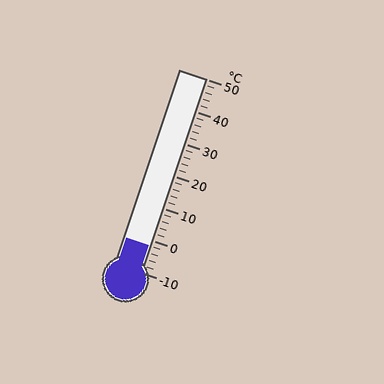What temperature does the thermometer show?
The thermometer shows approximately -2°C.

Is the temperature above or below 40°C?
The temperature is below 40°C.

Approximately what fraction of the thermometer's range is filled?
The thermometer is filled to approximately 15% of its range.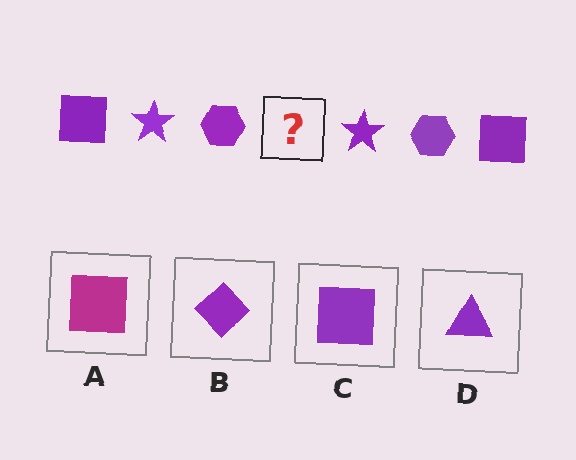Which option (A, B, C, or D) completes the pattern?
C.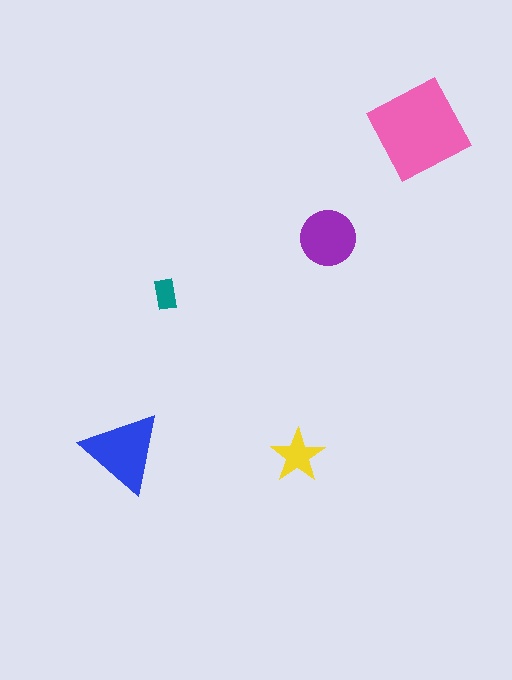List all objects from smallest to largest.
The teal rectangle, the yellow star, the purple circle, the blue triangle, the pink diamond.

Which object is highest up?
The pink diamond is topmost.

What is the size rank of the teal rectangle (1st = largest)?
5th.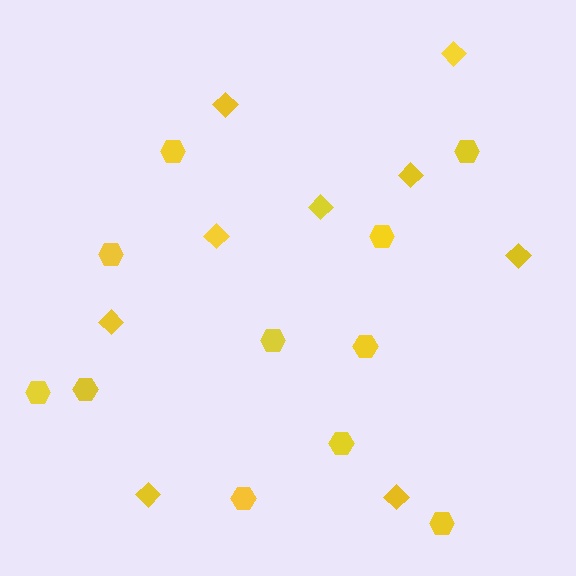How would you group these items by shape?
There are 2 groups: one group of diamonds (9) and one group of hexagons (11).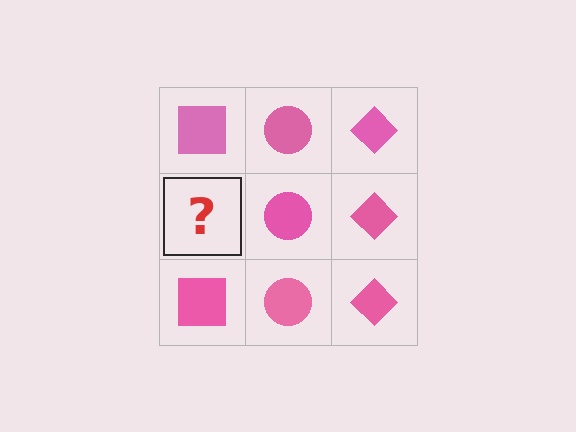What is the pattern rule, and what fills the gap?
The rule is that each column has a consistent shape. The gap should be filled with a pink square.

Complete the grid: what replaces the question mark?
The question mark should be replaced with a pink square.